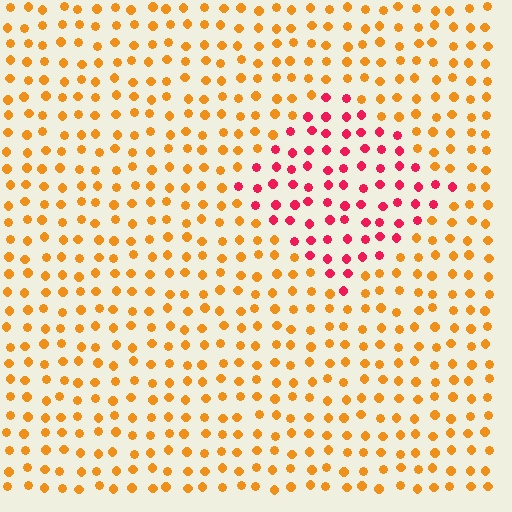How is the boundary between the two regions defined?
The boundary is defined purely by a slight shift in hue (about 50 degrees). Spacing, size, and orientation are identical on both sides.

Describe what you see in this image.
The image is filled with small orange elements in a uniform arrangement. A diamond-shaped region is visible where the elements are tinted to a slightly different hue, forming a subtle color boundary.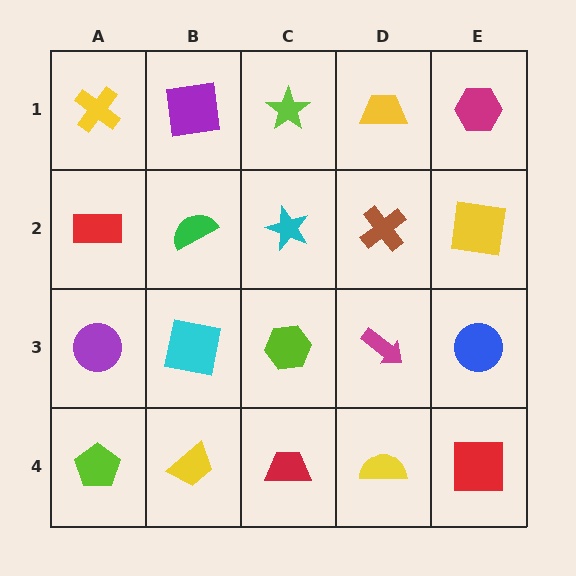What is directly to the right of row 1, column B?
A lime star.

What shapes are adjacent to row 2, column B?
A purple square (row 1, column B), a cyan square (row 3, column B), a red rectangle (row 2, column A), a cyan star (row 2, column C).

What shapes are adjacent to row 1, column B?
A green semicircle (row 2, column B), a yellow cross (row 1, column A), a lime star (row 1, column C).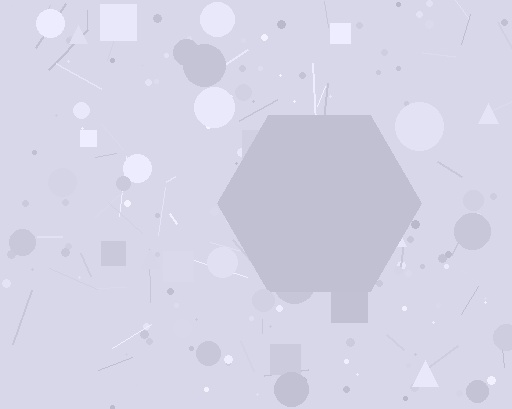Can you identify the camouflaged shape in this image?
The camouflaged shape is a hexagon.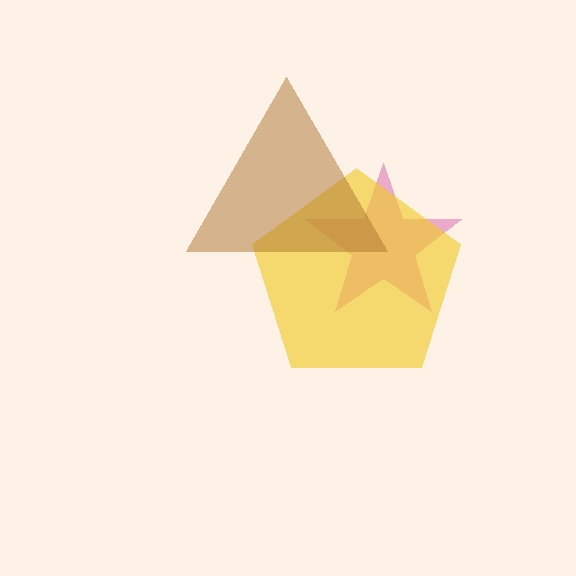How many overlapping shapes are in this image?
There are 3 overlapping shapes in the image.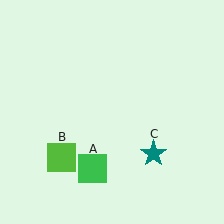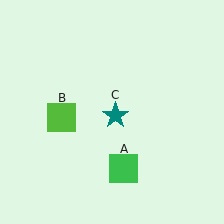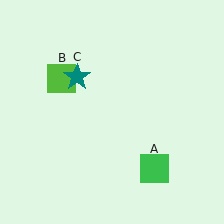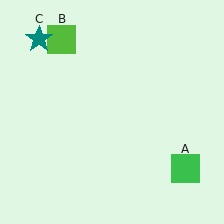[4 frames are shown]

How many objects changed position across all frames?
3 objects changed position: green square (object A), lime square (object B), teal star (object C).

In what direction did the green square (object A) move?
The green square (object A) moved right.